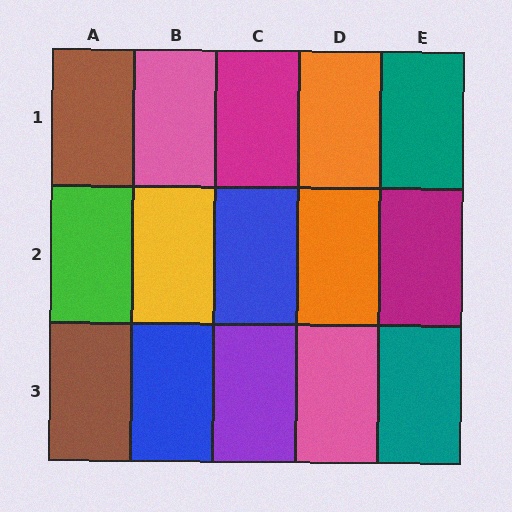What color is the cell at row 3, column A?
Brown.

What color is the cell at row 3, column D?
Pink.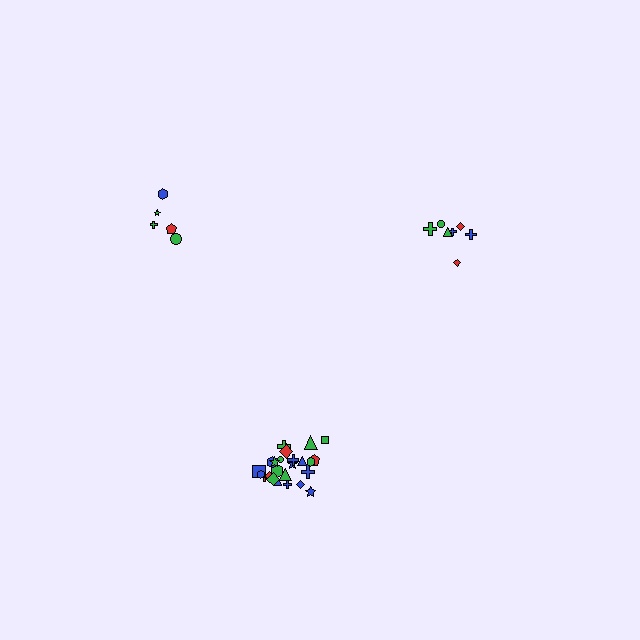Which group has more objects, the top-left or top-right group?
The top-right group.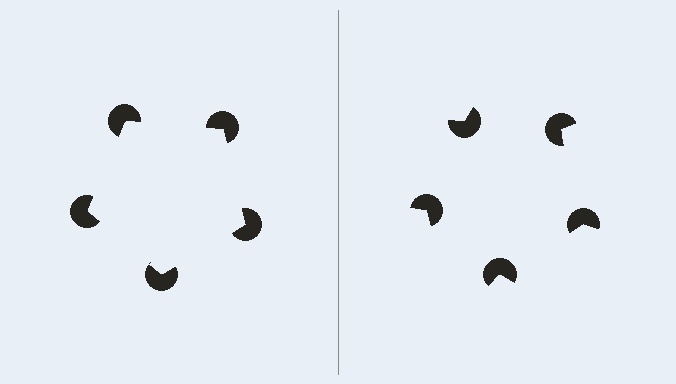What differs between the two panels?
The pac-man discs are positioned identically on both sides; only the wedge orientations differ. On the left they align to a pentagon; on the right they are misaligned.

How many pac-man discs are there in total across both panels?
10 — 5 on each side.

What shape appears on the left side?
An illusory pentagon.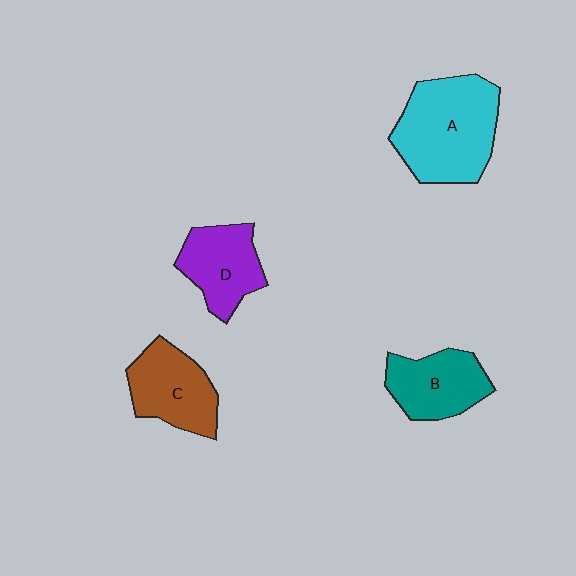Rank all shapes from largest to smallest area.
From largest to smallest: A (cyan), C (brown), B (teal), D (purple).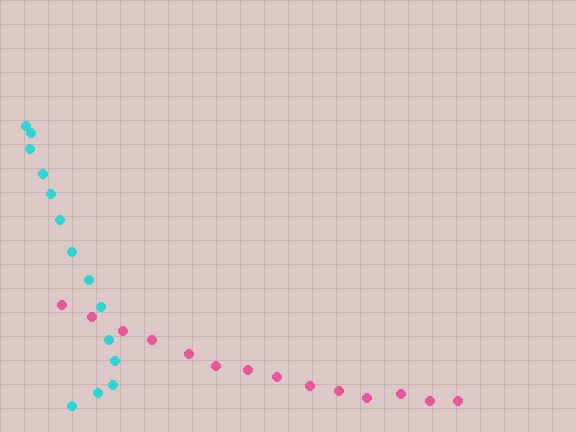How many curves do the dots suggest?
There are 2 distinct paths.